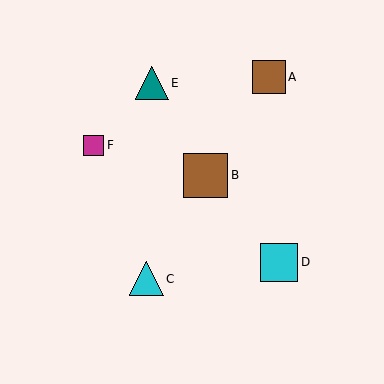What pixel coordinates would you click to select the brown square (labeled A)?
Click at (269, 77) to select the brown square A.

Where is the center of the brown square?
The center of the brown square is at (269, 77).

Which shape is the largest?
The brown square (labeled B) is the largest.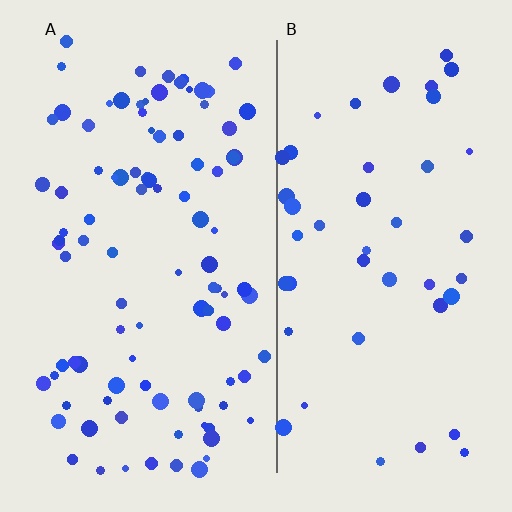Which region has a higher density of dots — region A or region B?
A (the left).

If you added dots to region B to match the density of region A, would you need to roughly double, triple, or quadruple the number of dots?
Approximately double.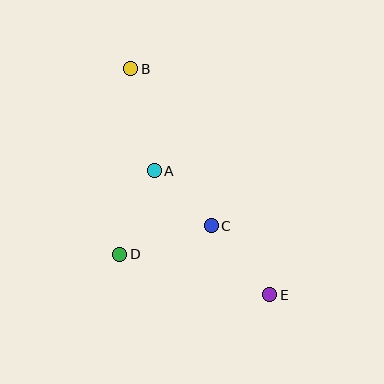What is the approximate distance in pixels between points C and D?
The distance between C and D is approximately 96 pixels.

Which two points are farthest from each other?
Points B and E are farthest from each other.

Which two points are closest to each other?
Points A and C are closest to each other.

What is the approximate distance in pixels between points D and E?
The distance between D and E is approximately 155 pixels.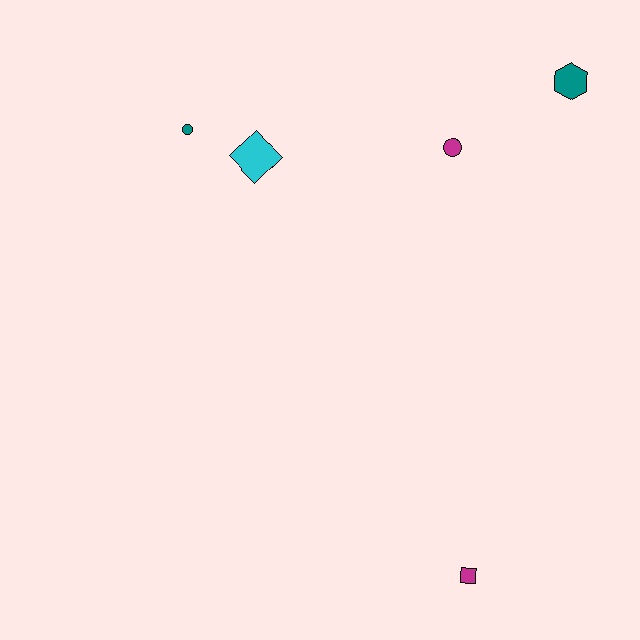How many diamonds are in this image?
There is 1 diamond.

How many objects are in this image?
There are 5 objects.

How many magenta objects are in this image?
There are 2 magenta objects.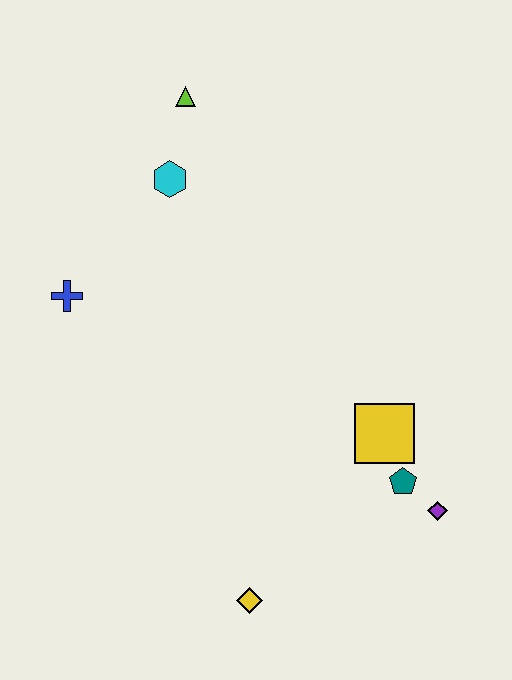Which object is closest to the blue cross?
The cyan hexagon is closest to the blue cross.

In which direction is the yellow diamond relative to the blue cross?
The yellow diamond is below the blue cross.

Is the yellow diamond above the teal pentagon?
No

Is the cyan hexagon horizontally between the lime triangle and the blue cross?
Yes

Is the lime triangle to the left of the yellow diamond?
Yes